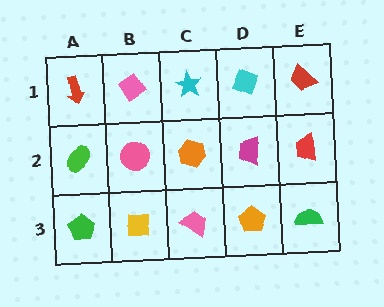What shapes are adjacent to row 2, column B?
A pink diamond (row 1, column B), a yellow square (row 3, column B), a green ellipse (row 2, column A), an orange hexagon (row 2, column C).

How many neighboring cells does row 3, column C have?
3.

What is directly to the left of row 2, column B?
A green ellipse.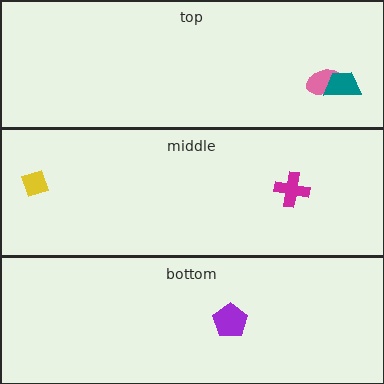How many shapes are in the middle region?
2.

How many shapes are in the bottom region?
1.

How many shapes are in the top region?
2.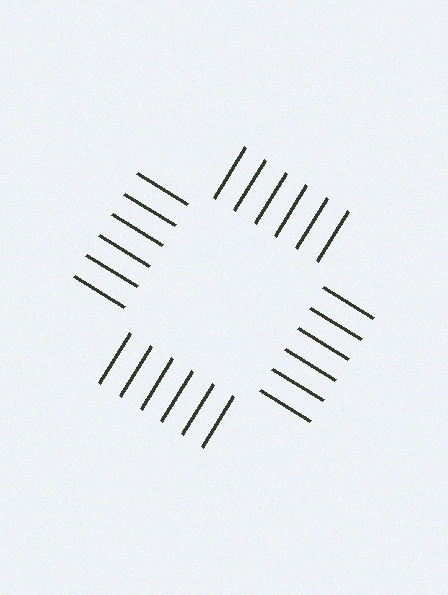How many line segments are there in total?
24 — 6 along each of the 4 edges.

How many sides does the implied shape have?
4 sides — the line-ends trace a square.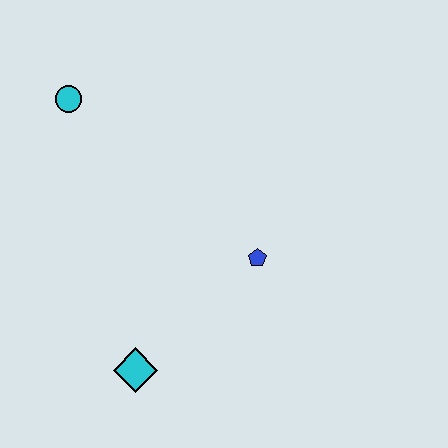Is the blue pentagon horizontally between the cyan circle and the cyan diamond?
No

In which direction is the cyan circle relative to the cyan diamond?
The cyan circle is above the cyan diamond.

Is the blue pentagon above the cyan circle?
No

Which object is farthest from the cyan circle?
The cyan diamond is farthest from the cyan circle.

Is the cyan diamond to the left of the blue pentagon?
Yes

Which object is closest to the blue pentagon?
The cyan diamond is closest to the blue pentagon.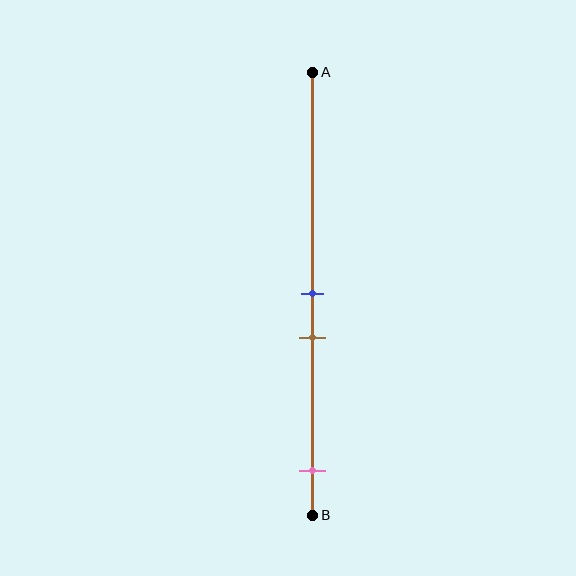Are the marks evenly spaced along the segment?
No, the marks are not evenly spaced.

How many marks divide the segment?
There are 3 marks dividing the segment.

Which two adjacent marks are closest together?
The blue and brown marks are the closest adjacent pair.